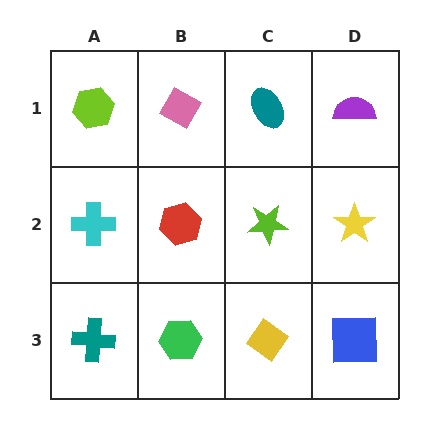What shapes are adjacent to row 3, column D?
A yellow star (row 2, column D), a yellow diamond (row 3, column C).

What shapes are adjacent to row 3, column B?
A red hexagon (row 2, column B), a teal cross (row 3, column A), a yellow diamond (row 3, column C).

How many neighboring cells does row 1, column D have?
2.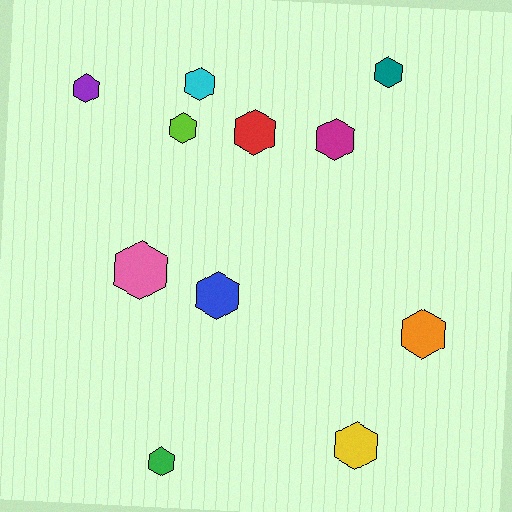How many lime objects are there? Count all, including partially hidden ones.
There is 1 lime object.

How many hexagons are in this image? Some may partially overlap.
There are 11 hexagons.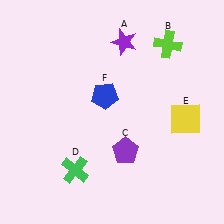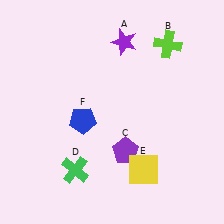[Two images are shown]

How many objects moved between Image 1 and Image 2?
2 objects moved between the two images.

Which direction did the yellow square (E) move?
The yellow square (E) moved down.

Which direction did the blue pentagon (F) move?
The blue pentagon (F) moved down.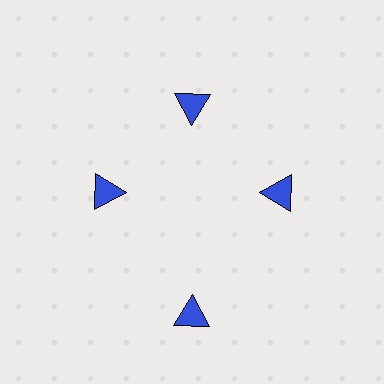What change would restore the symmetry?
The symmetry would be restored by moving it inward, back onto the ring so that all 4 triangles sit at equal angles and equal distance from the center.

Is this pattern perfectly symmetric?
No. The 4 blue triangles are arranged in a ring, but one element near the 6 o'clock position is pushed outward from the center, breaking the 4-fold rotational symmetry.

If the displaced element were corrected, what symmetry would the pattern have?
It would have 4-fold rotational symmetry — the pattern would map onto itself every 90 degrees.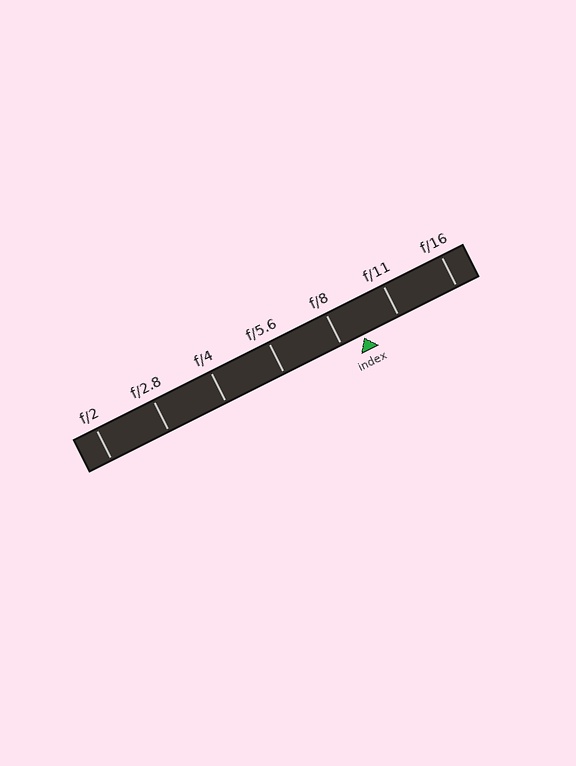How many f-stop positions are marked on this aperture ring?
There are 7 f-stop positions marked.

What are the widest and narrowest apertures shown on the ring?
The widest aperture shown is f/2 and the narrowest is f/16.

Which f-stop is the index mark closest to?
The index mark is closest to f/8.